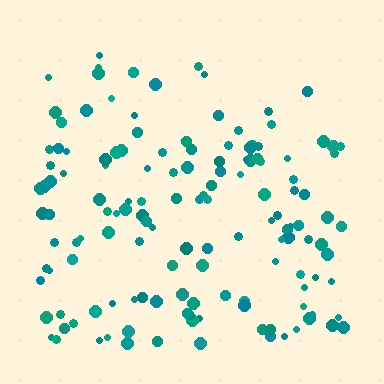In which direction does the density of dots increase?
From top to bottom, with the bottom side densest.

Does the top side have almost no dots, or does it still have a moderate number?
Still a moderate number, just noticeably fewer than the bottom.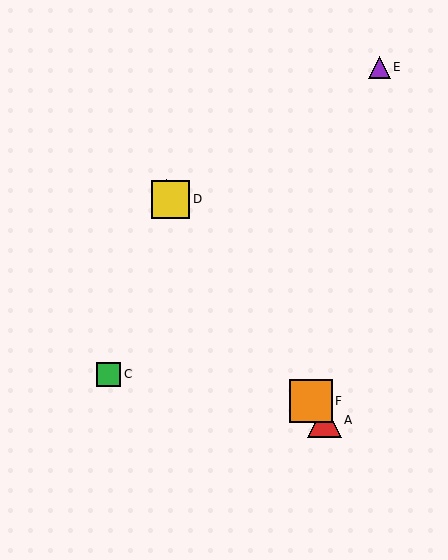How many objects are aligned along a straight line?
4 objects (A, B, D, F) are aligned along a straight line.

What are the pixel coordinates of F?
Object F is at (311, 401).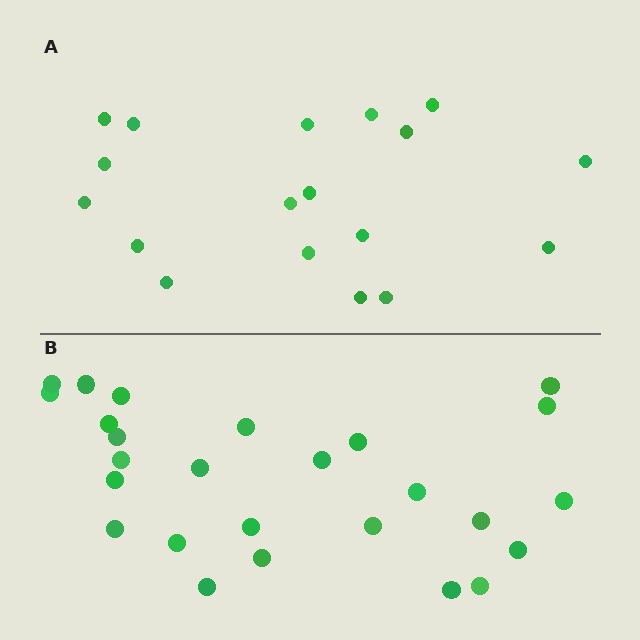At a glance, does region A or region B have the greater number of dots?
Region B (the bottom region) has more dots.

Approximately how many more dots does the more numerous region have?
Region B has roughly 8 or so more dots than region A.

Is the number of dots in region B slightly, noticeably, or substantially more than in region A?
Region B has noticeably more, but not dramatically so. The ratio is roughly 1.4 to 1.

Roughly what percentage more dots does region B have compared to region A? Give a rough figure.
About 45% more.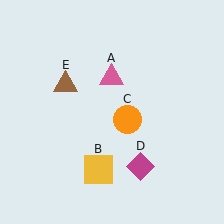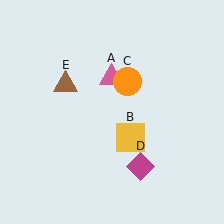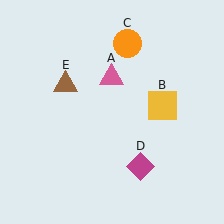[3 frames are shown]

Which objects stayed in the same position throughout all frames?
Pink triangle (object A) and magenta diamond (object D) and brown triangle (object E) remained stationary.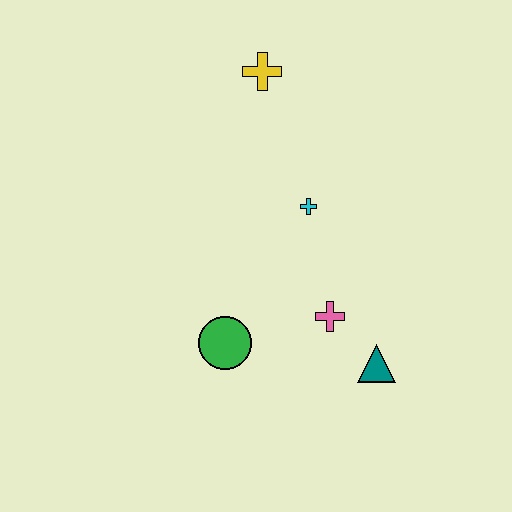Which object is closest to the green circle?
The pink cross is closest to the green circle.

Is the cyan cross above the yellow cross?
No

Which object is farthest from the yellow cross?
The teal triangle is farthest from the yellow cross.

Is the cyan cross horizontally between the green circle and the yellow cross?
No